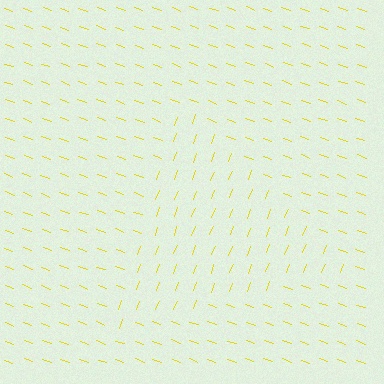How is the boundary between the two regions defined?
The boundary is defined purely by a change in line orientation (approximately 89 degrees difference). All lines are the same color and thickness.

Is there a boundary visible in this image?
Yes, there is a texture boundary formed by a change in line orientation.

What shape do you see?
I see a triangle.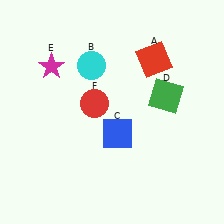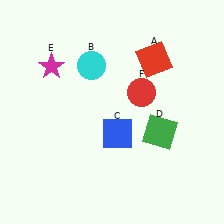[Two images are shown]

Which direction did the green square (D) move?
The green square (D) moved down.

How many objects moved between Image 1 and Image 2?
2 objects moved between the two images.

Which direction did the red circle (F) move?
The red circle (F) moved right.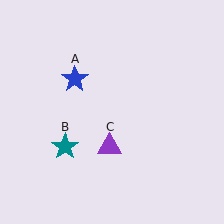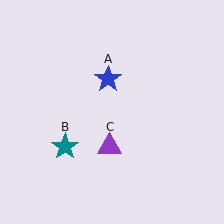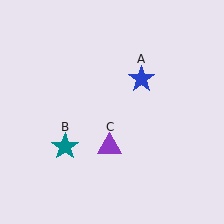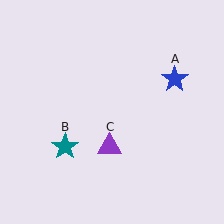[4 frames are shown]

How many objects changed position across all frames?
1 object changed position: blue star (object A).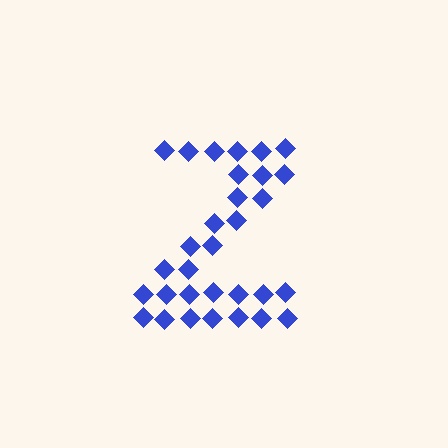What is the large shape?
The large shape is the letter Z.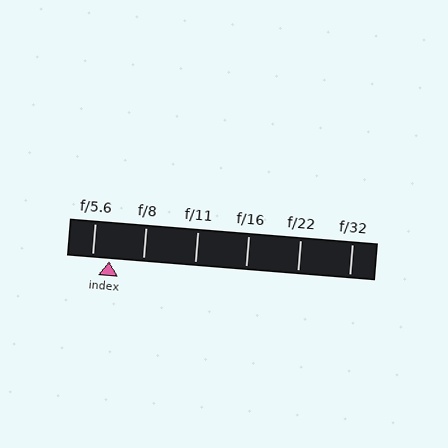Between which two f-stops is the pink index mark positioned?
The index mark is between f/5.6 and f/8.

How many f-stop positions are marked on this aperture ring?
There are 6 f-stop positions marked.